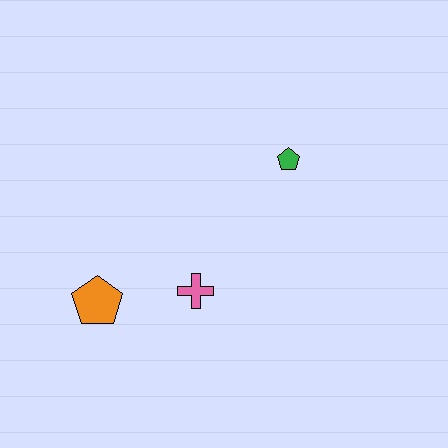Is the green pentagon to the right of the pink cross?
Yes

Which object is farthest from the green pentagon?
The orange pentagon is farthest from the green pentagon.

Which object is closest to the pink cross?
The orange pentagon is closest to the pink cross.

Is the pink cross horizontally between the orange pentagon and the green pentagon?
Yes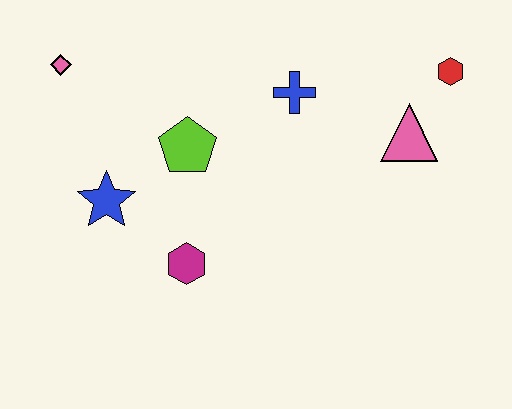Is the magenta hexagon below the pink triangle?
Yes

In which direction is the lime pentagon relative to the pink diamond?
The lime pentagon is to the right of the pink diamond.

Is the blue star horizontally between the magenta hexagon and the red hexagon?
No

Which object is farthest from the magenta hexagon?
The red hexagon is farthest from the magenta hexagon.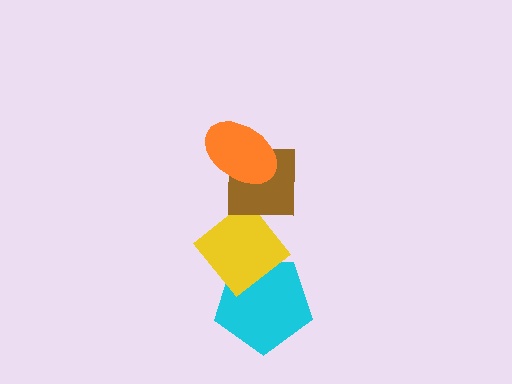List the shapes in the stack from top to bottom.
From top to bottom: the orange ellipse, the brown square, the yellow diamond, the cyan pentagon.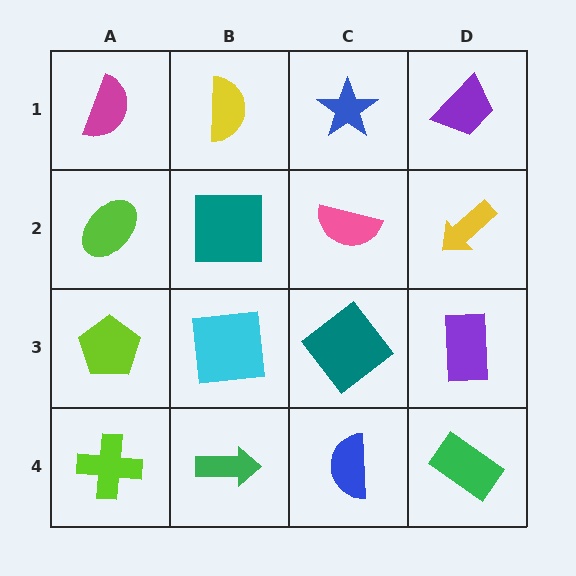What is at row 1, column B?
A yellow semicircle.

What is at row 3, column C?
A teal diamond.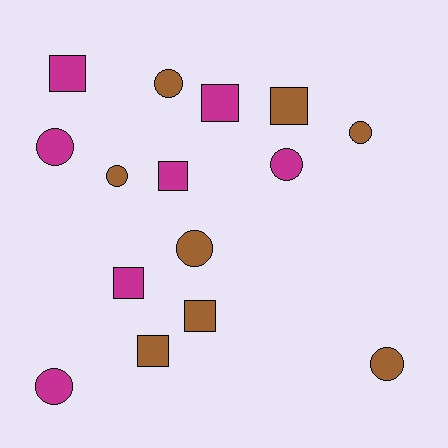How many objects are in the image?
There are 15 objects.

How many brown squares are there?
There are 3 brown squares.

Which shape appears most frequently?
Circle, with 8 objects.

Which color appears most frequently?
Brown, with 8 objects.